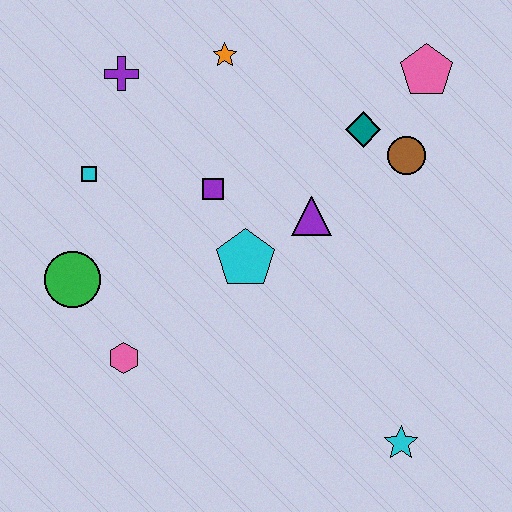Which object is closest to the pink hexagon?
The green circle is closest to the pink hexagon.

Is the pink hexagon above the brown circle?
No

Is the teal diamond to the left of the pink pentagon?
Yes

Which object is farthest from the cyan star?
The purple cross is farthest from the cyan star.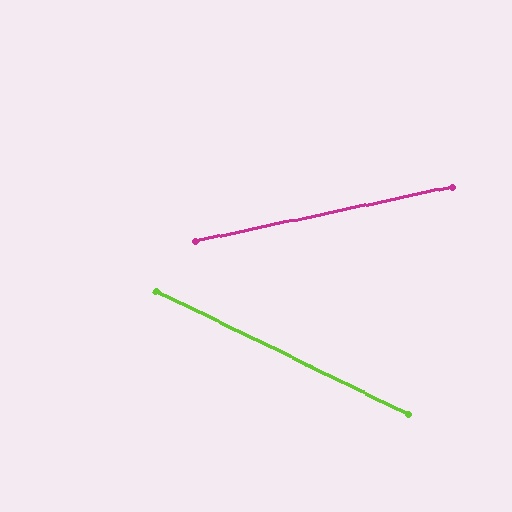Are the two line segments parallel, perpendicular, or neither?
Neither parallel nor perpendicular — they differ by about 38°.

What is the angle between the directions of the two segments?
Approximately 38 degrees.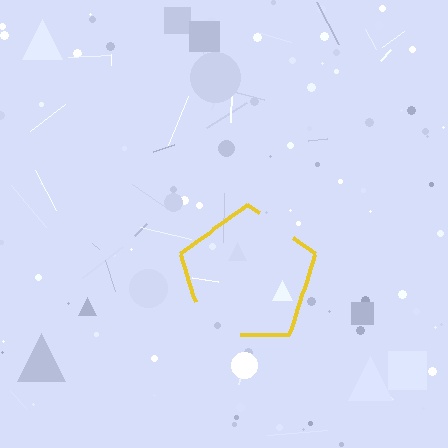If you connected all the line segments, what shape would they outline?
They would outline a pentagon.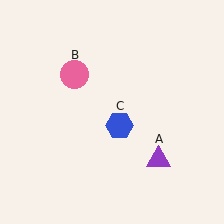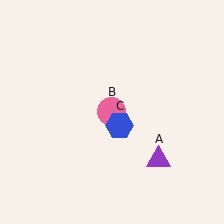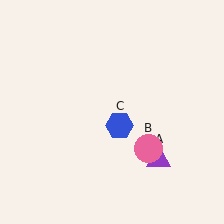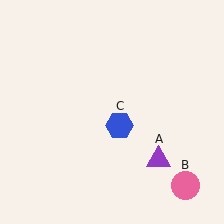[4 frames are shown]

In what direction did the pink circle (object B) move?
The pink circle (object B) moved down and to the right.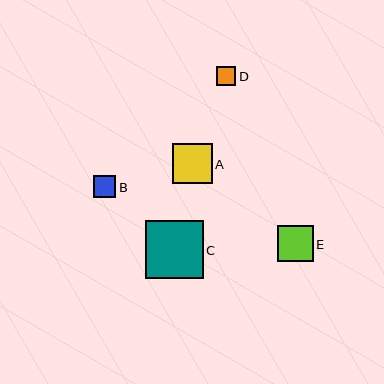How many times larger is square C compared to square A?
Square C is approximately 1.4 times the size of square A.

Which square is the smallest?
Square D is the smallest with a size of approximately 19 pixels.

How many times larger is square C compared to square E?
Square C is approximately 1.6 times the size of square E.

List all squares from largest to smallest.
From largest to smallest: C, A, E, B, D.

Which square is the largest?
Square C is the largest with a size of approximately 57 pixels.